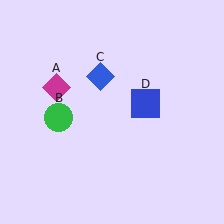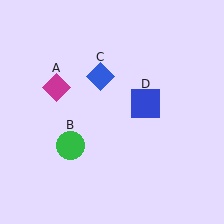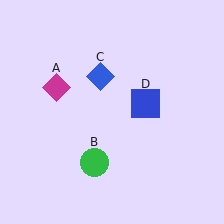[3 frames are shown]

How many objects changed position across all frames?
1 object changed position: green circle (object B).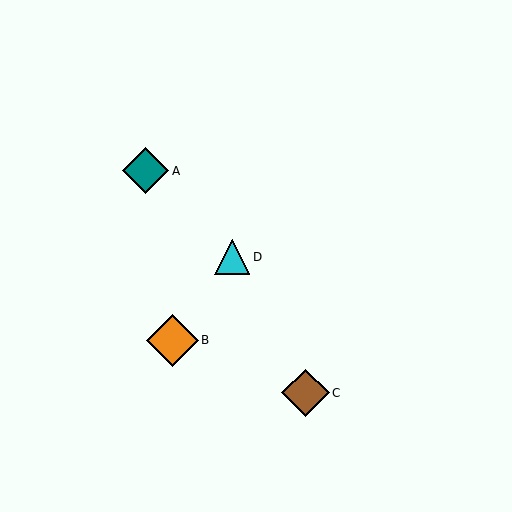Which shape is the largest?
The orange diamond (labeled B) is the largest.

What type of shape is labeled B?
Shape B is an orange diamond.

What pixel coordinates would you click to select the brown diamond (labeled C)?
Click at (305, 393) to select the brown diamond C.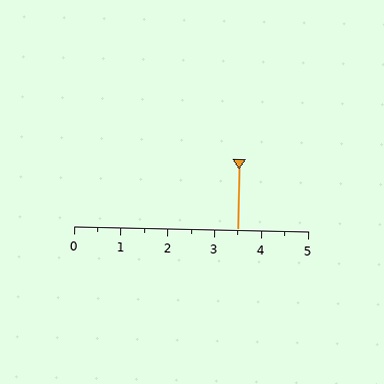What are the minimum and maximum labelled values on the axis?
The axis runs from 0 to 5.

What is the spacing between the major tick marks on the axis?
The major ticks are spaced 1 apart.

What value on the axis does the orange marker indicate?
The marker indicates approximately 3.5.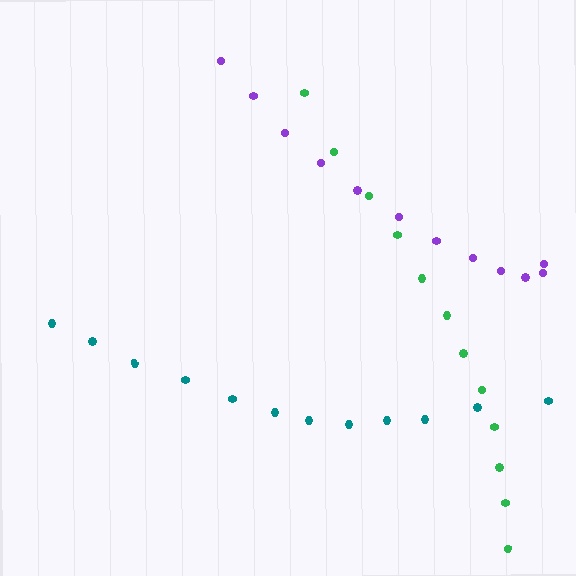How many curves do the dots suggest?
There are 3 distinct paths.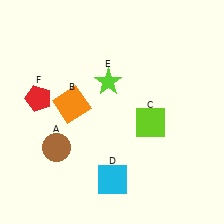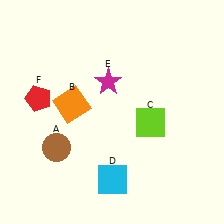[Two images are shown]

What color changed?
The star (E) changed from lime in Image 1 to magenta in Image 2.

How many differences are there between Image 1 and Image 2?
There is 1 difference between the two images.